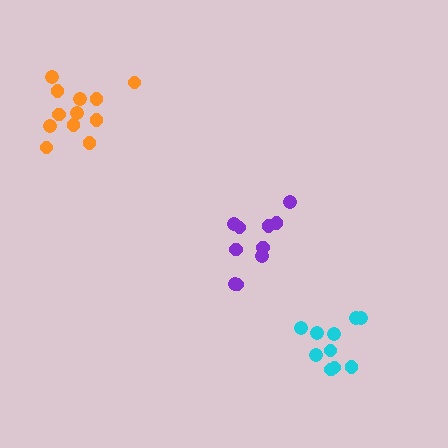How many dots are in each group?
Group 1: 10 dots, Group 2: 12 dots, Group 3: 10 dots (32 total).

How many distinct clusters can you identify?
There are 3 distinct clusters.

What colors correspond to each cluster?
The clusters are colored: purple, orange, cyan.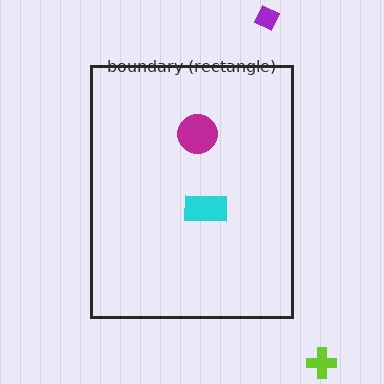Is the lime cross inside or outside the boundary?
Outside.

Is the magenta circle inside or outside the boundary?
Inside.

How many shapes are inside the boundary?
2 inside, 2 outside.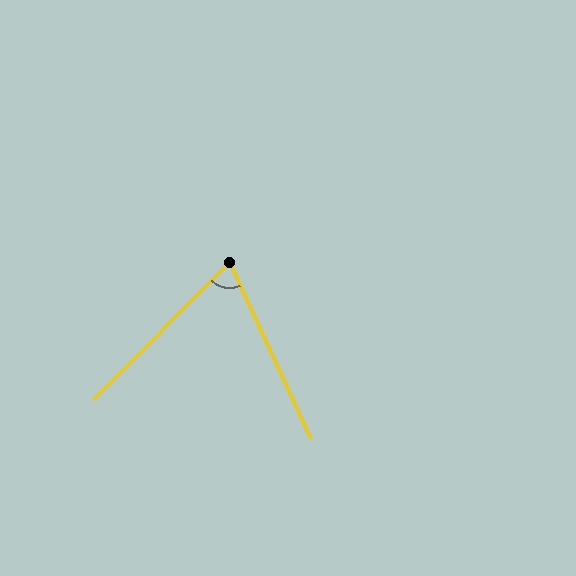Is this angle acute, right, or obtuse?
It is acute.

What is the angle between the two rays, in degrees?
Approximately 70 degrees.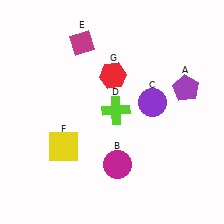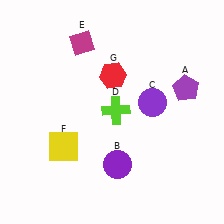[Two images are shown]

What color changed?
The circle (B) changed from magenta in Image 1 to purple in Image 2.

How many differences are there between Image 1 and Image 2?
There is 1 difference between the two images.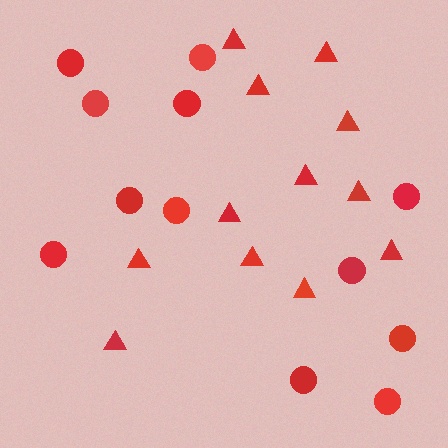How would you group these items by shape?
There are 2 groups: one group of triangles (12) and one group of circles (12).